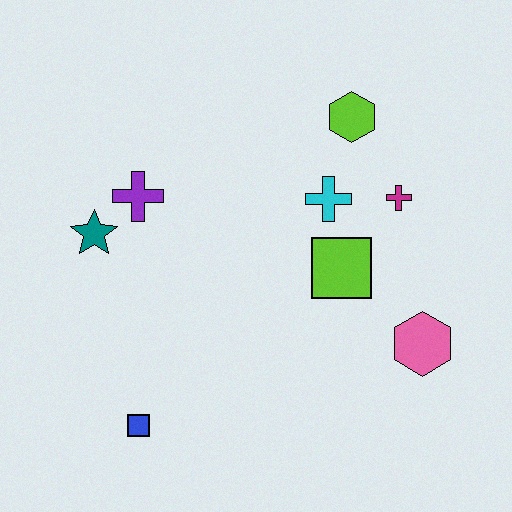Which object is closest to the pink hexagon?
The lime square is closest to the pink hexagon.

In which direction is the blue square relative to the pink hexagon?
The blue square is to the left of the pink hexagon.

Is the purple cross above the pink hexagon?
Yes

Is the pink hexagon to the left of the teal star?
No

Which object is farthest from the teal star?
The pink hexagon is farthest from the teal star.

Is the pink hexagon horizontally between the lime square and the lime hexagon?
No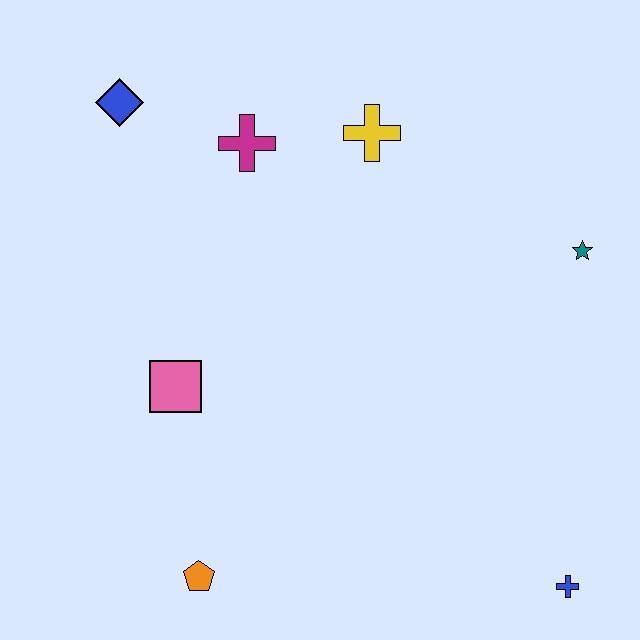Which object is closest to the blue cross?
The teal star is closest to the blue cross.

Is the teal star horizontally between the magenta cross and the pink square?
No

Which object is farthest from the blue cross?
The blue diamond is farthest from the blue cross.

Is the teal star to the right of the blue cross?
Yes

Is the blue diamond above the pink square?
Yes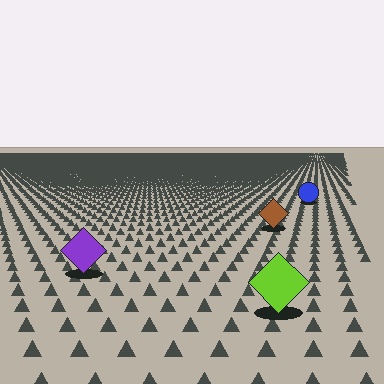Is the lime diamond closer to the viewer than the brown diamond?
Yes. The lime diamond is closer — you can tell from the texture gradient: the ground texture is coarser near it.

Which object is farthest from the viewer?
The blue circle is farthest from the viewer. It appears smaller and the ground texture around it is denser.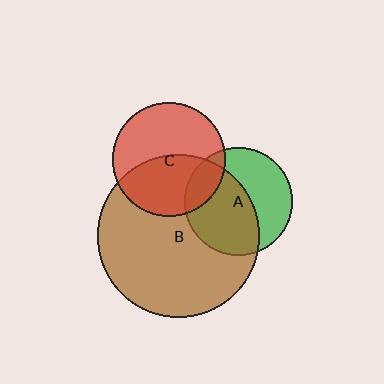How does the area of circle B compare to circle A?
Approximately 2.3 times.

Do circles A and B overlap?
Yes.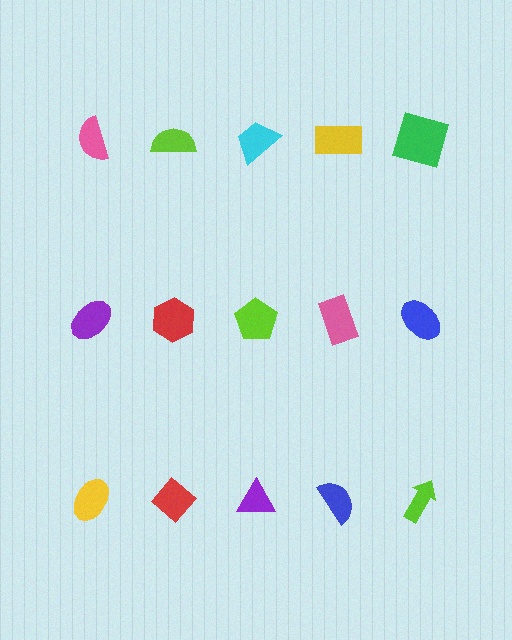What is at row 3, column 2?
A red diamond.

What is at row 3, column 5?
A lime arrow.